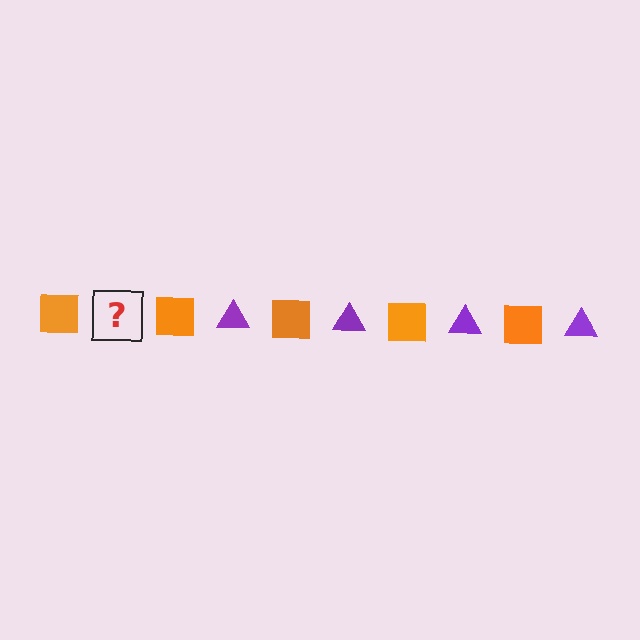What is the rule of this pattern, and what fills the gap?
The rule is that the pattern alternates between orange square and purple triangle. The gap should be filled with a purple triangle.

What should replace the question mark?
The question mark should be replaced with a purple triangle.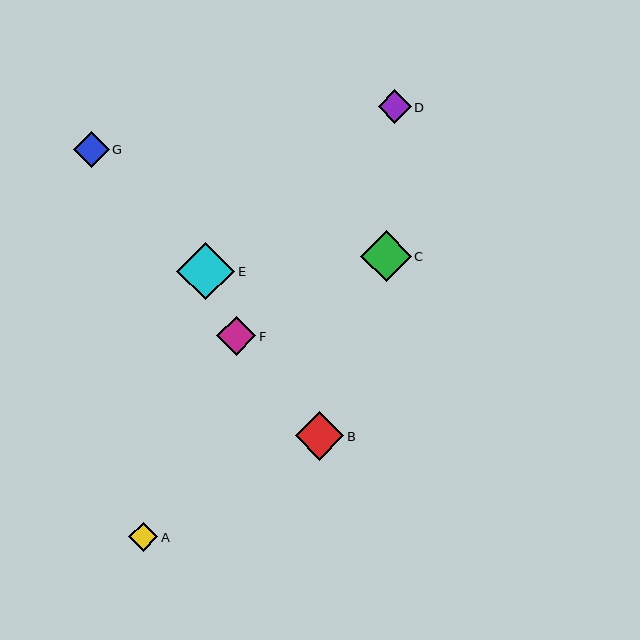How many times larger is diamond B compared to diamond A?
Diamond B is approximately 1.7 times the size of diamond A.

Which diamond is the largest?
Diamond E is the largest with a size of approximately 58 pixels.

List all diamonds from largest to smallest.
From largest to smallest: E, C, B, F, G, D, A.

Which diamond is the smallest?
Diamond A is the smallest with a size of approximately 29 pixels.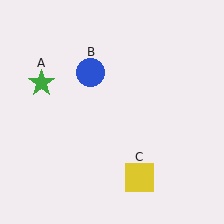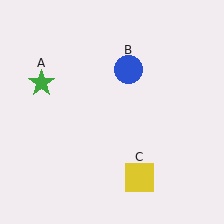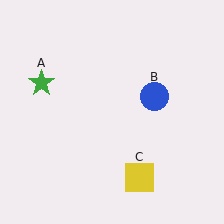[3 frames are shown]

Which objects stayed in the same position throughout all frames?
Green star (object A) and yellow square (object C) remained stationary.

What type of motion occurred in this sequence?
The blue circle (object B) rotated clockwise around the center of the scene.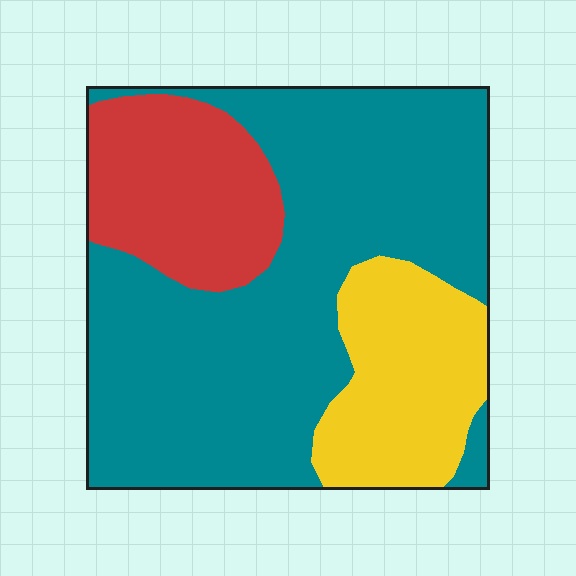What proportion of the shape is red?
Red covers 19% of the shape.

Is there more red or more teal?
Teal.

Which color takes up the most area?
Teal, at roughly 60%.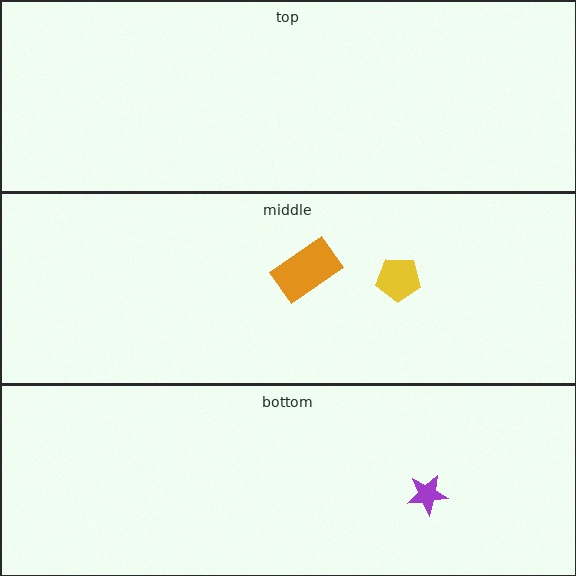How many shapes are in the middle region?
2.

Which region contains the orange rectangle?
The middle region.